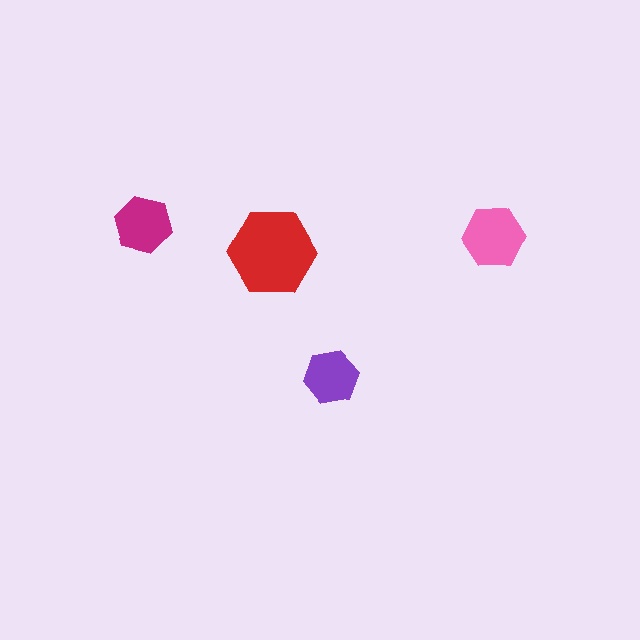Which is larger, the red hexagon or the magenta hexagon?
The red one.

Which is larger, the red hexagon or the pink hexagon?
The red one.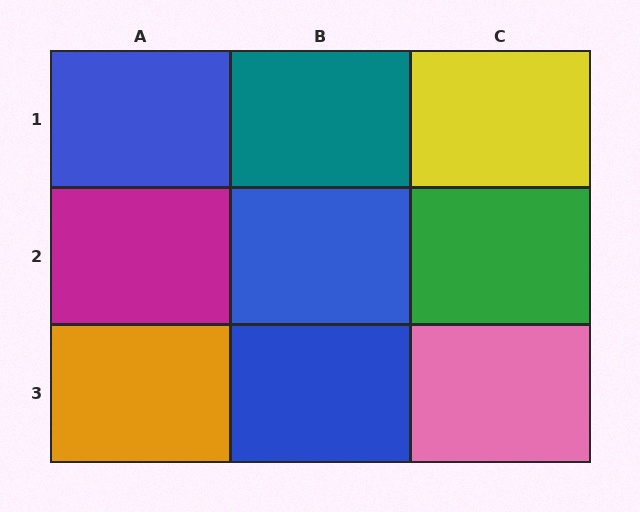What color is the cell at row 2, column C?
Green.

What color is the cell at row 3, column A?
Orange.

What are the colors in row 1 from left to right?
Blue, teal, yellow.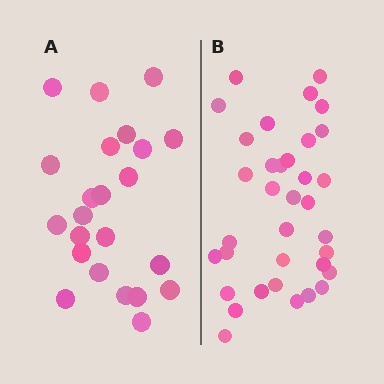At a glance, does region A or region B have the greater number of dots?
Region B (the right region) has more dots.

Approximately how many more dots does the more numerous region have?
Region B has roughly 12 or so more dots than region A.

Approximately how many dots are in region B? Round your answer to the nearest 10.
About 40 dots. (The exact count is 35, which rounds to 40.)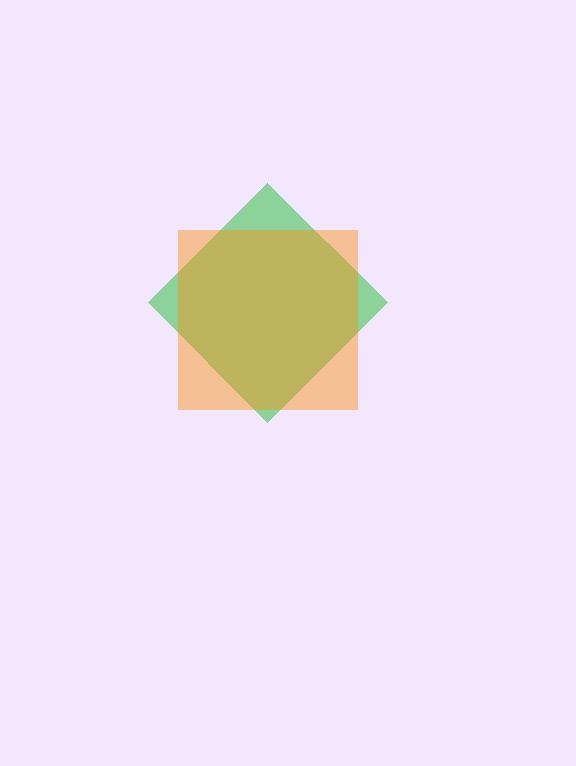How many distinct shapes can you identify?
There are 2 distinct shapes: a green diamond, an orange square.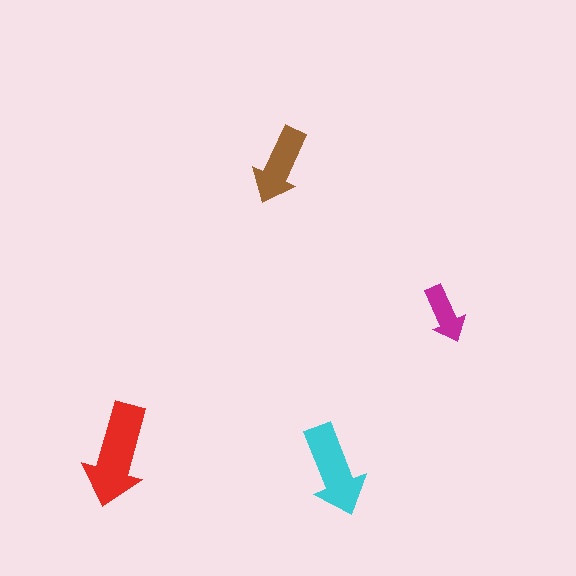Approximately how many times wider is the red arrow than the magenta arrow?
About 2 times wider.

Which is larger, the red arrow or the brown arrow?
The red one.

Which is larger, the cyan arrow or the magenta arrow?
The cyan one.